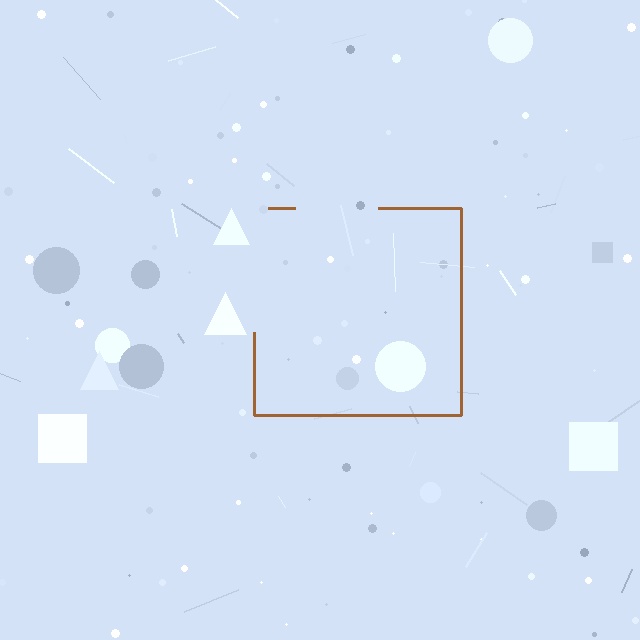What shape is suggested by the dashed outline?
The dashed outline suggests a square.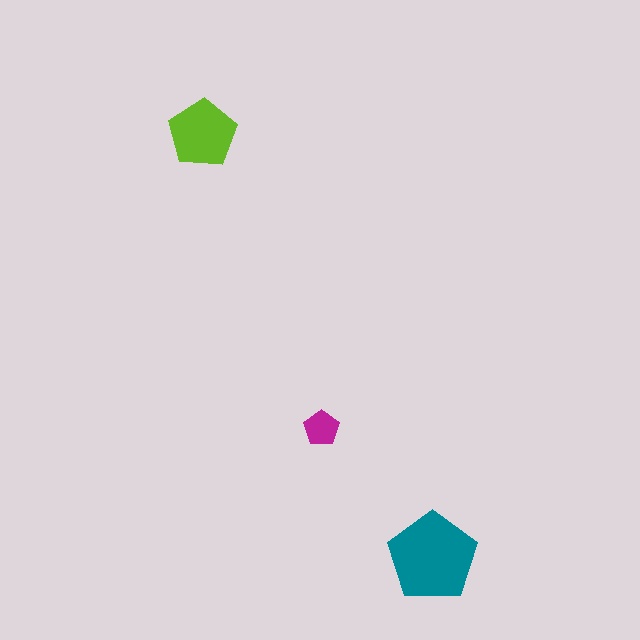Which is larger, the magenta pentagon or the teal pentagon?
The teal one.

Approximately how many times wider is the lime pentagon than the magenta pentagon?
About 2 times wider.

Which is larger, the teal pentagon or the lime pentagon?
The teal one.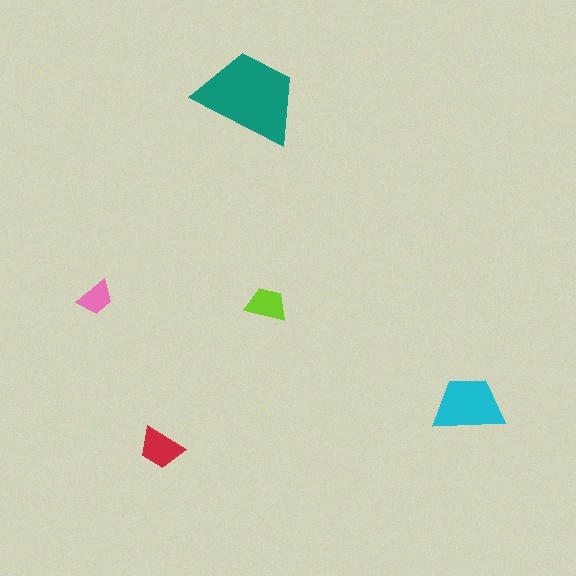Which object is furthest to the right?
The cyan trapezoid is rightmost.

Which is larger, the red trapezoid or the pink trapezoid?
The red one.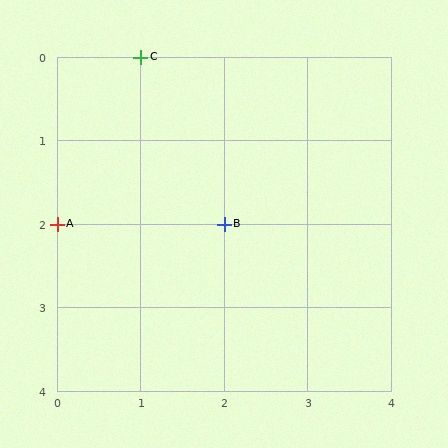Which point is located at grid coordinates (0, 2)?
Point A is at (0, 2).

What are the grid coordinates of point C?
Point C is at grid coordinates (1, 0).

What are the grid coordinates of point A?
Point A is at grid coordinates (0, 2).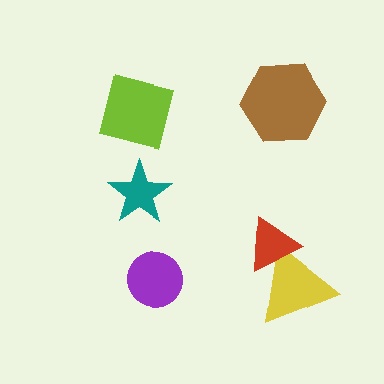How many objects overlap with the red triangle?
1 object overlaps with the red triangle.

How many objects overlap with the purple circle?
0 objects overlap with the purple circle.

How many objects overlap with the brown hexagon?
0 objects overlap with the brown hexagon.